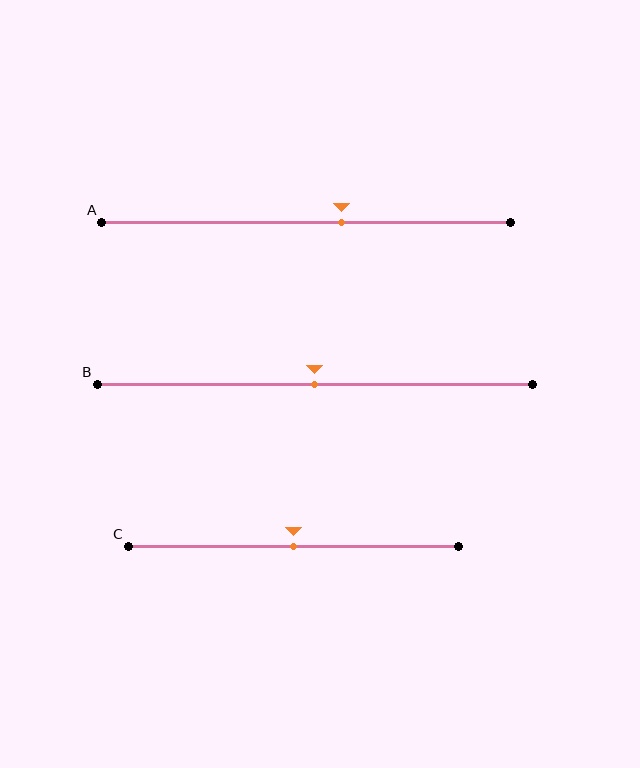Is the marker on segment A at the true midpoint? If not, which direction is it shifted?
No, the marker on segment A is shifted to the right by about 9% of the segment length.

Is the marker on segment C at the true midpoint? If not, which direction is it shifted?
Yes, the marker on segment C is at the true midpoint.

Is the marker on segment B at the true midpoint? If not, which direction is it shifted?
Yes, the marker on segment B is at the true midpoint.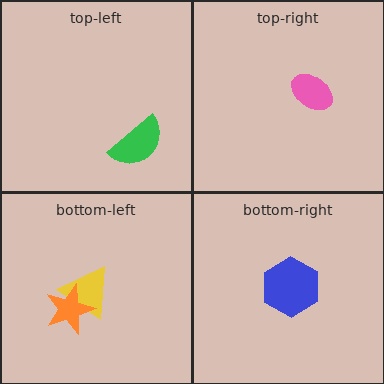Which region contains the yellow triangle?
The bottom-left region.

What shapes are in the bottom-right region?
The blue hexagon.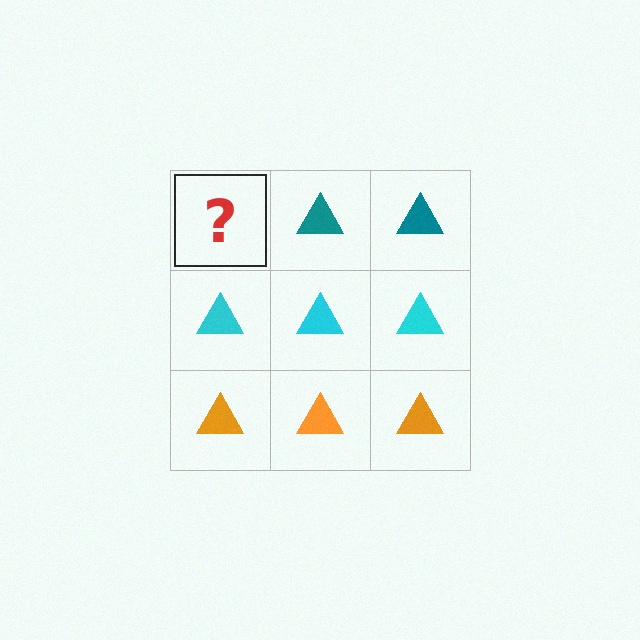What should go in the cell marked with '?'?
The missing cell should contain a teal triangle.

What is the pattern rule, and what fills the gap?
The rule is that each row has a consistent color. The gap should be filled with a teal triangle.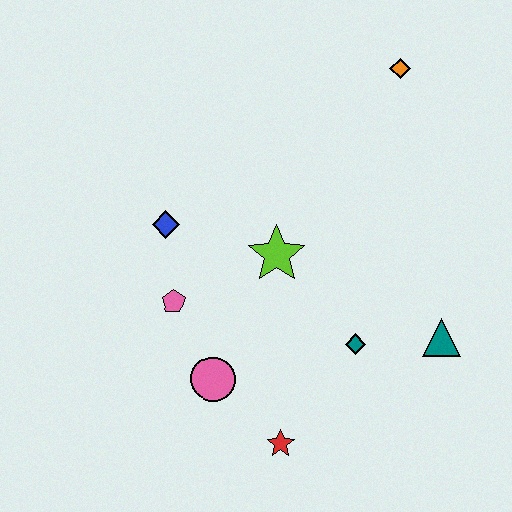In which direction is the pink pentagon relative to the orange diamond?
The pink pentagon is below the orange diamond.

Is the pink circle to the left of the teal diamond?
Yes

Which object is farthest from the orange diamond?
The red star is farthest from the orange diamond.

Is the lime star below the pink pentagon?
No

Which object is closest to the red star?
The pink circle is closest to the red star.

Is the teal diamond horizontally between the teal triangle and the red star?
Yes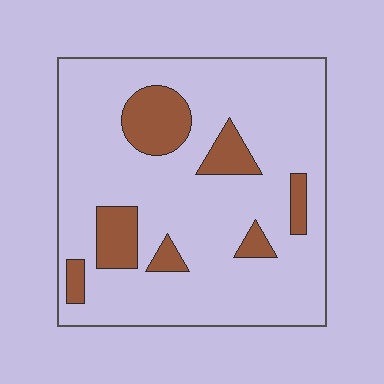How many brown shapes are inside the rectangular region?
7.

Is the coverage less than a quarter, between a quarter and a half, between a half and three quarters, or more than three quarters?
Less than a quarter.